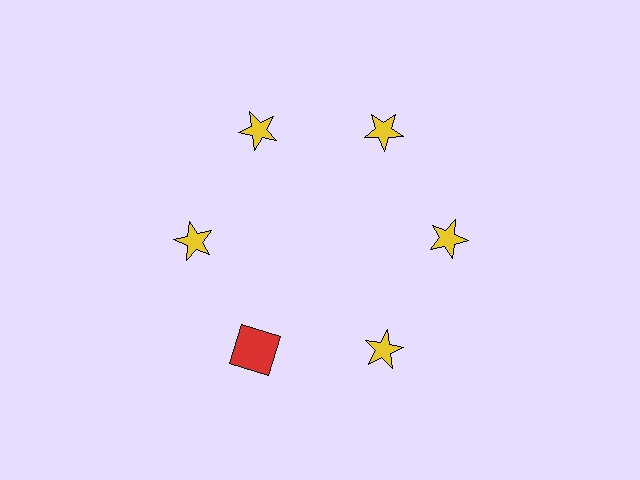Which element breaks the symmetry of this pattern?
The red square at roughly the 7 o'clock position breaks the symmetry. All other shapes are yellow stars.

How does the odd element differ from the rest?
It differs in both color (red instead of yellow) and shape (square instead of star).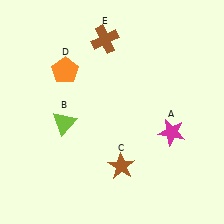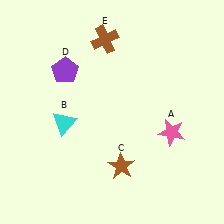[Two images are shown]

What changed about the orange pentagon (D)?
In Image 1, D is orange. In Image 2, it changed to purple.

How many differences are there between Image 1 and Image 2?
There are 3 differences between the two images.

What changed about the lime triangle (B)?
In Image 1, B is lime. In Image 2, it changed to cyan.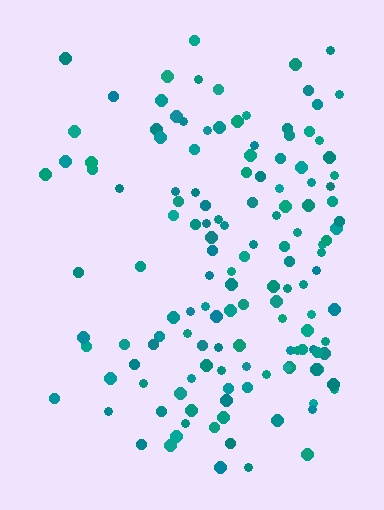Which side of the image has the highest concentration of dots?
The right.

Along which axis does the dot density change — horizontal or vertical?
Horizontal.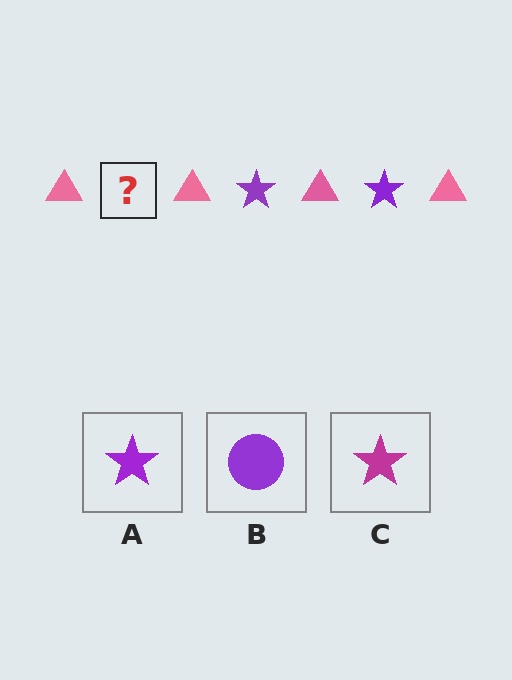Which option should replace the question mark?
Option A.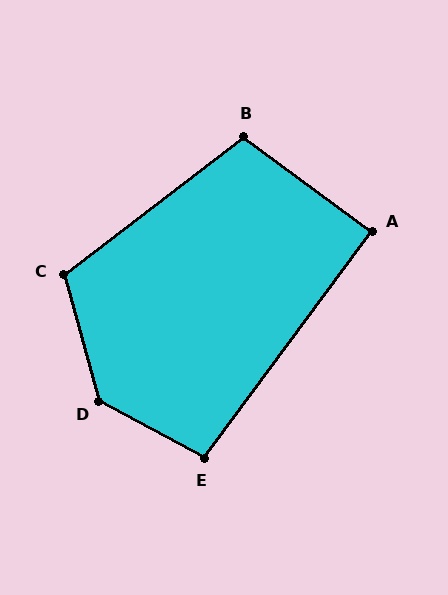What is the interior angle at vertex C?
Approximately 112 degrees (obtuse).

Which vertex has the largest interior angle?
D, at approximately 134 degrees.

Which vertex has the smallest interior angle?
A, at approximately 90 degrees.